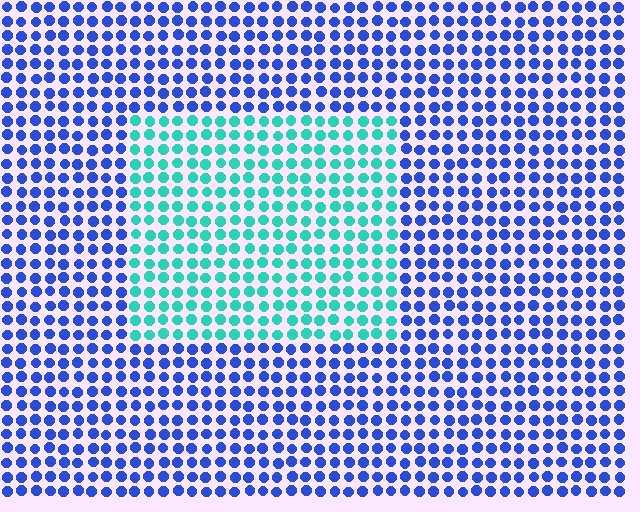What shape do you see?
I see a rectangle.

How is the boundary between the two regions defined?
The boundary is defined purely by a slight shift in hue (about 58 degrees). Spacing, size, and orientation are identical on both sides.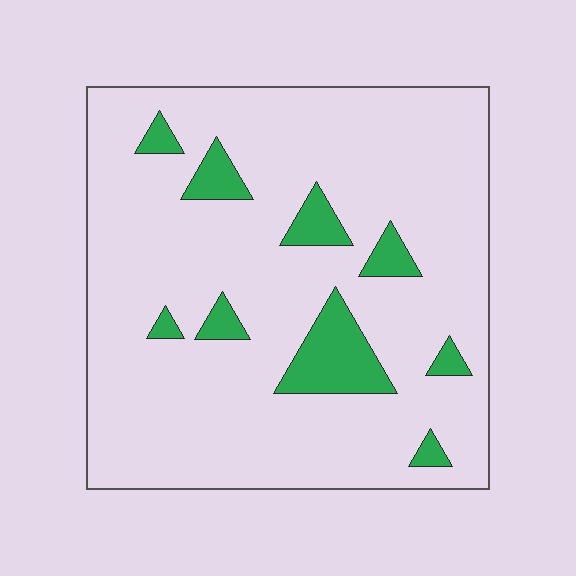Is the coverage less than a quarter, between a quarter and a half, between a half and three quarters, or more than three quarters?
Less than a quarter.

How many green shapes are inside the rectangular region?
9.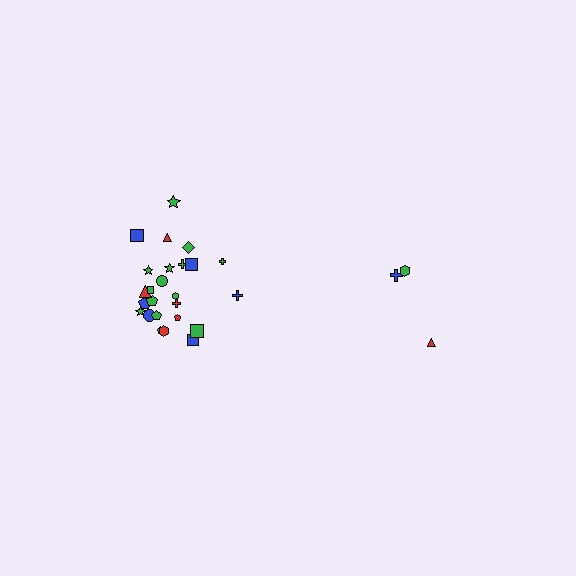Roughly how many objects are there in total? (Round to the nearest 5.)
Roughly 30 objects in total.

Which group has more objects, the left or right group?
The left group.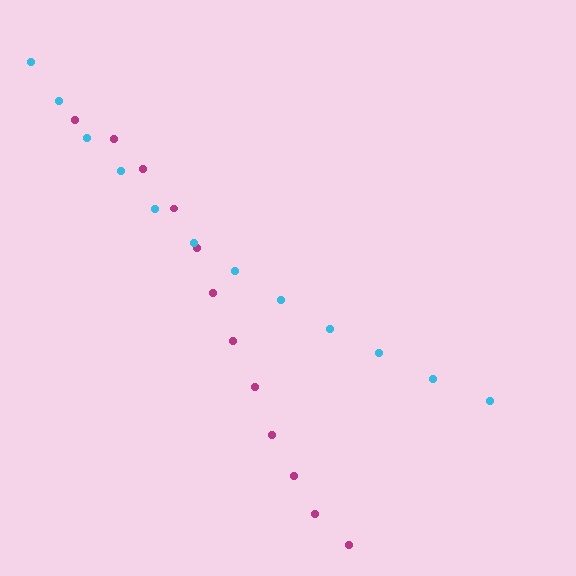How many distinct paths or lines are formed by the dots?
There are 2 distinct paths.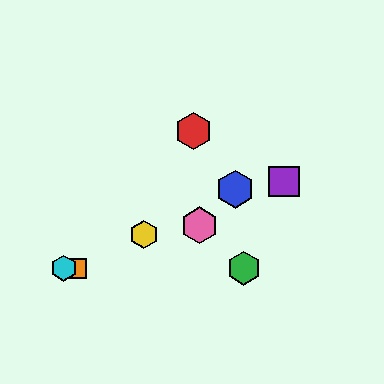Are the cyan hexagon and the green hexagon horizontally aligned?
Yes, both are at y≈268.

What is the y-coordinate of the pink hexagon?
The pink hexagon is at y≈225.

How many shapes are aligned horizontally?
3 shapes (the green hexagon, the orange square, the cyan hexagon) are aligned horizontally.